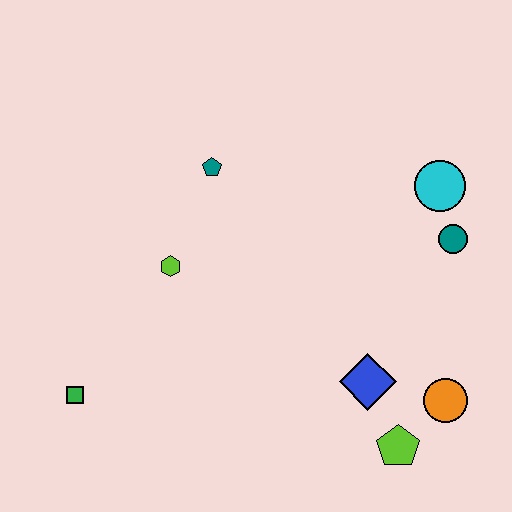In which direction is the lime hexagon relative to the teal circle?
The lime hexagon is to the left of the teal circle.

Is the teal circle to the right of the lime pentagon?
Yes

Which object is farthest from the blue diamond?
The green square is farthest from the blue diamond.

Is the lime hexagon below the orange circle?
No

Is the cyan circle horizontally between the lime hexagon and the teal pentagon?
No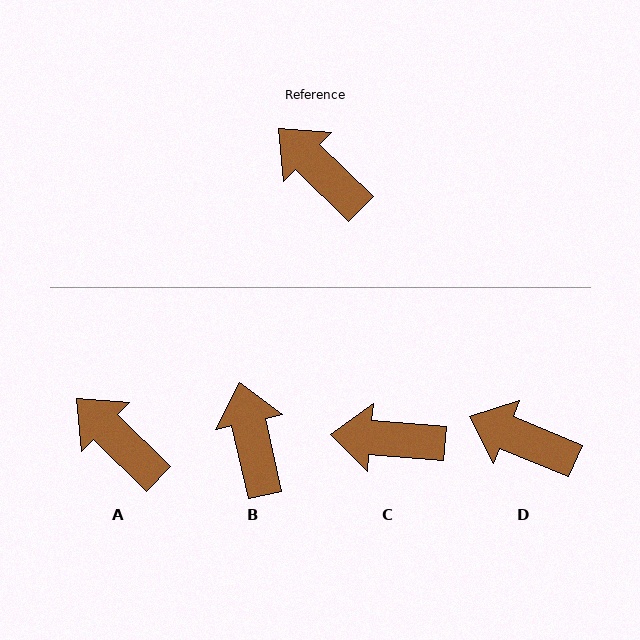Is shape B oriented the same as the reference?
No, it is off by about 33 degrees.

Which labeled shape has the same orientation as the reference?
A.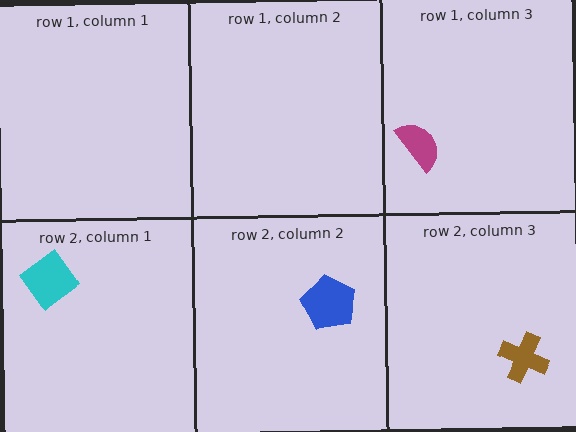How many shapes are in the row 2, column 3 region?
1.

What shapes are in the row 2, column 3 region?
The brown cross.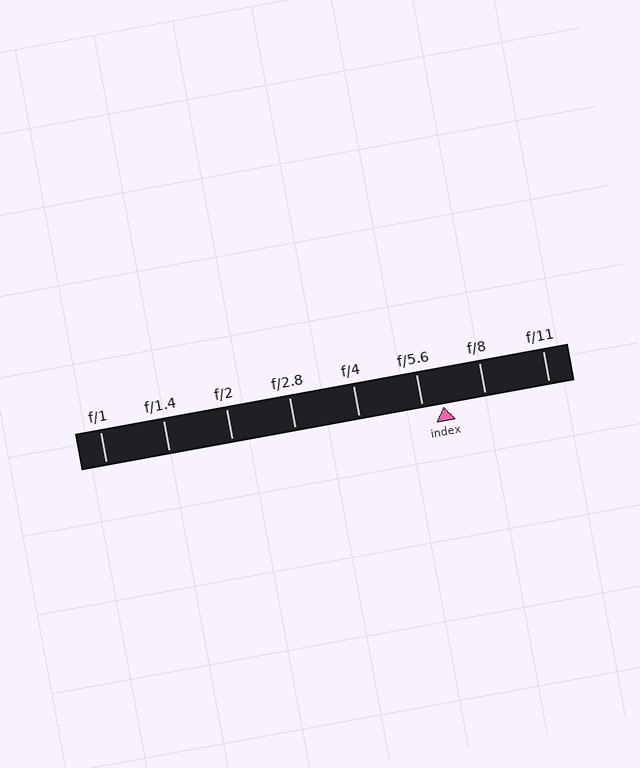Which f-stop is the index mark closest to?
The index mark is closest to f/5.6.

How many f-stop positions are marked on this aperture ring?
There are 8 f-stop positions marked.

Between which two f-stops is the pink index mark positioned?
The index mark is between f/5.6 and f/8.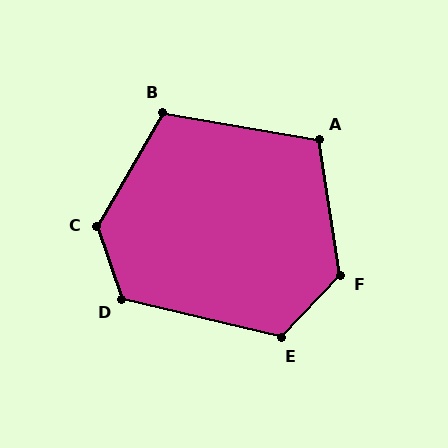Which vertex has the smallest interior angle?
A, at approximately 108 degrees.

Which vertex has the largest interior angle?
C, at approximately 131 degrees.